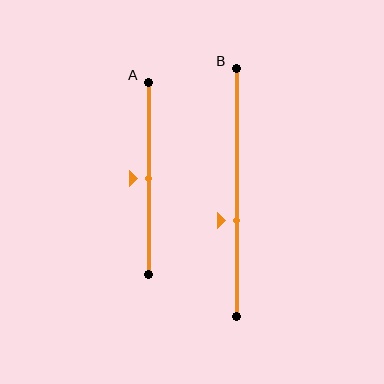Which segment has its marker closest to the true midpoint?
Segment A has its marker closest to the true midpoint.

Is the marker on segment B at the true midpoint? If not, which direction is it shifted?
No, the marker on segment B is shifted downward by about 12% of the segment length.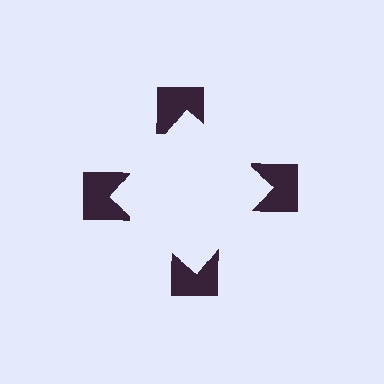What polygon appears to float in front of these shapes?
An illusory square — its edges are inferred from the aligned wedge cuts in the notched squares, not physically drawn.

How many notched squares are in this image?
There are 4 — one at each vertex of the illusory square.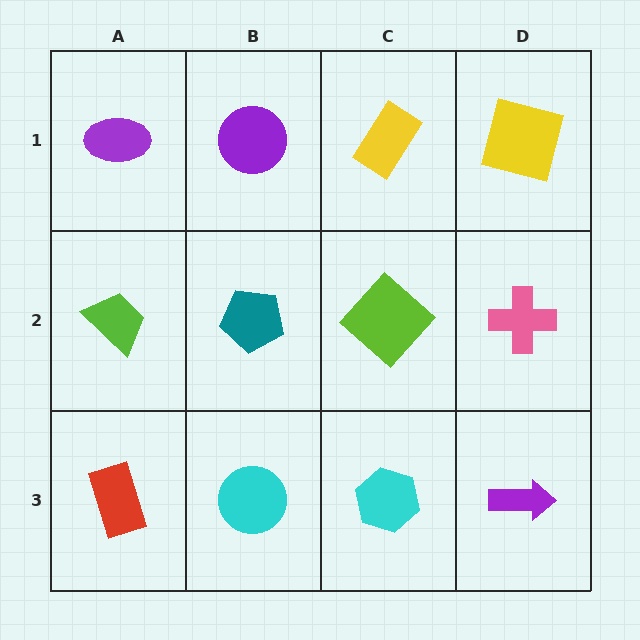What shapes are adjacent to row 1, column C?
A lime diamond (row 2, column C), a purple circle (row 1, column B), a yellow square (row 1, column D).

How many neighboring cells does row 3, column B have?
3.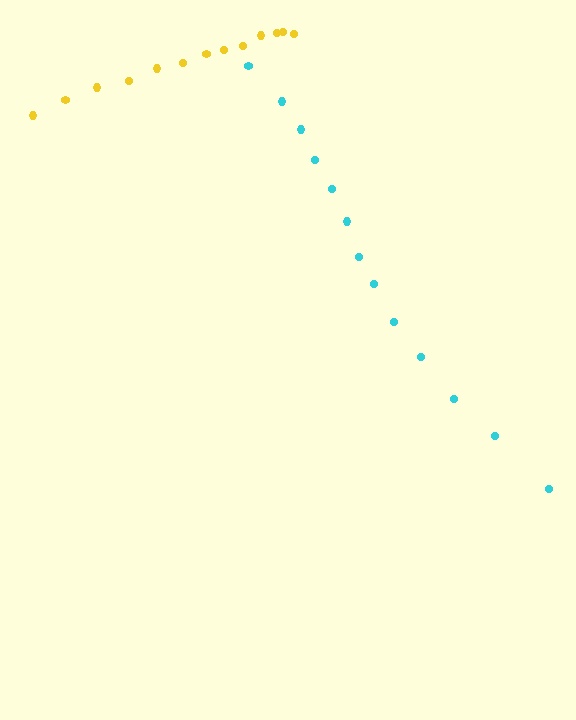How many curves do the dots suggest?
There are 2 distinct paths.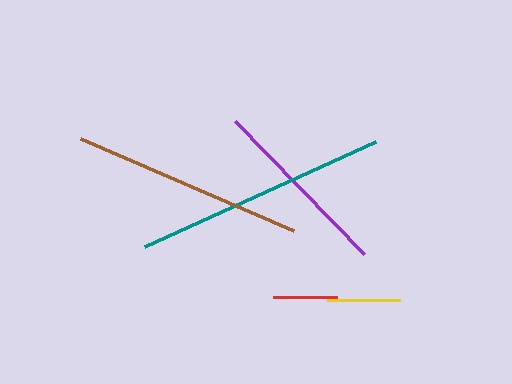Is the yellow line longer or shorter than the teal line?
The teal line is longer than the yellow line.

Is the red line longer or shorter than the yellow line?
The yellow line is longer than the red line.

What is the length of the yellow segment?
The yellow segment is approximately 73 pixels long.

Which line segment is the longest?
The teal line is the longest at approximately 253 pixels.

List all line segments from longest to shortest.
From longest to shortest: teal, brown, purple, yellow, red.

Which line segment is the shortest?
The red line is the shortest at approximately 63 pixels.